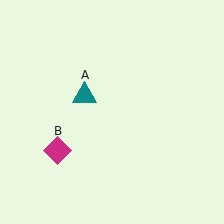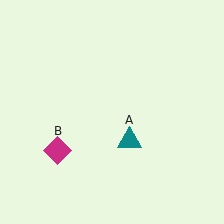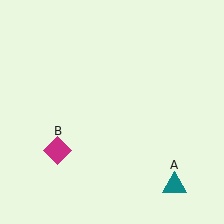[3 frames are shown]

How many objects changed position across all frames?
1 object changed position: teal triangle (object A).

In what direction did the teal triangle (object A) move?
The teal triangle (object A) moved down and to the right.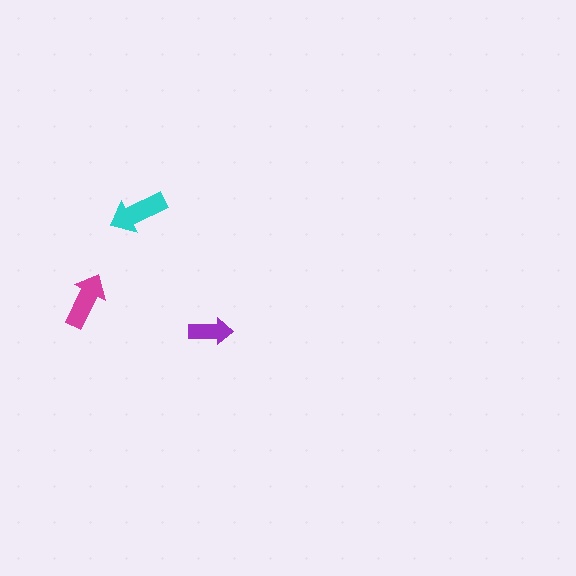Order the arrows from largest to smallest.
the cyan one, the magenta one, the purple one.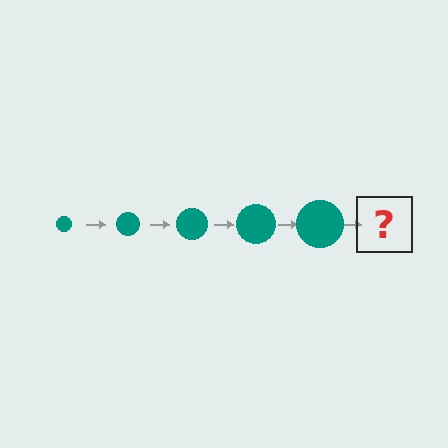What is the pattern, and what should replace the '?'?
The pattern is that the circle gets progressively larger each step. The '?' should be a teal circle, larger than the previous one.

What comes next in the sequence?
The next element should be a teal circle, larger than the previous one.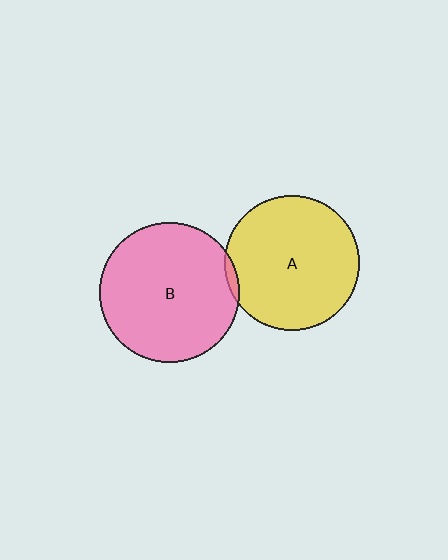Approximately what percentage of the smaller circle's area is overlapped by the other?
Approximately 5%.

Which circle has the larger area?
Circle B (pink).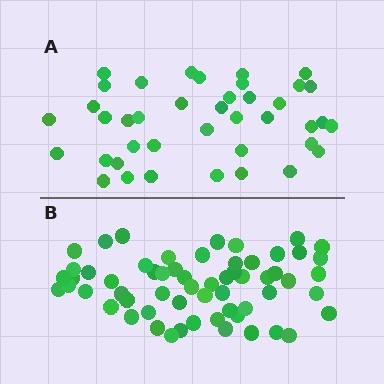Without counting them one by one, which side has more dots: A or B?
Region B (the bottom region) has more dots.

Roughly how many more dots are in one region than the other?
Region B has approximately 20 more dots than region A.